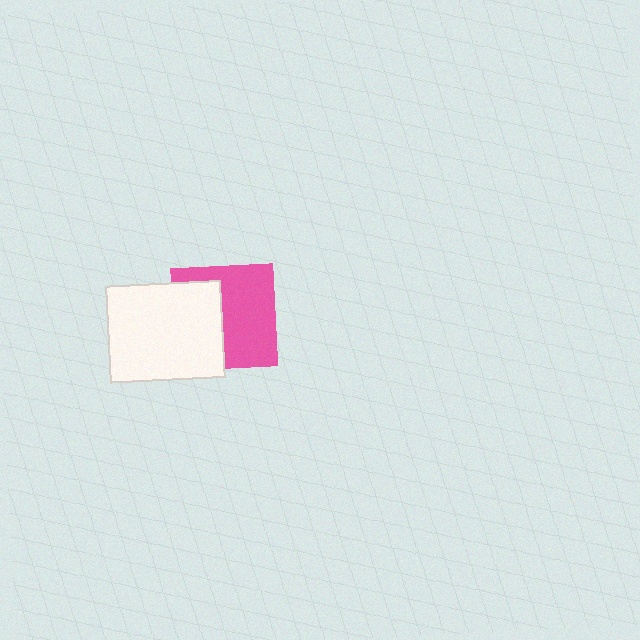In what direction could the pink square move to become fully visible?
The pink square could move right. That would shift it out from behind the white rectangle entirely.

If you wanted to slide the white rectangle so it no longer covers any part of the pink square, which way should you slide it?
Slide it left — that is the most direct way to separate the two shapes.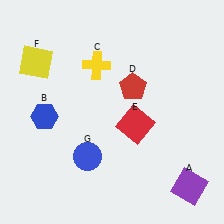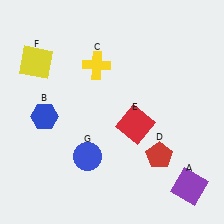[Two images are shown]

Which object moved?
The red pentagon (D) moved down.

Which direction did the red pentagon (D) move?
The red pentagon (D) moved down.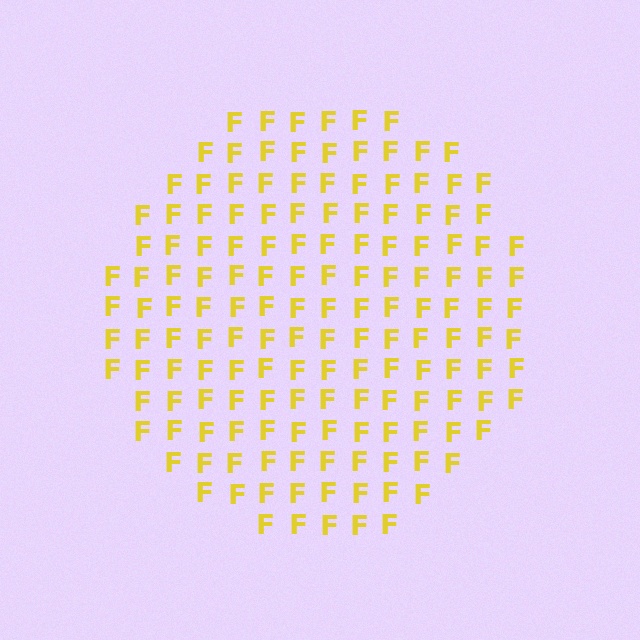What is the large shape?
The large shape is a circle.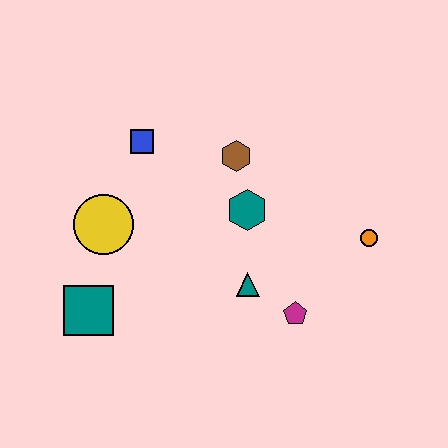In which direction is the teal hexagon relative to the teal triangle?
The teal hexagon is above the teal triangle.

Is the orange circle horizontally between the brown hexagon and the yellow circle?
No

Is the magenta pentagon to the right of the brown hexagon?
Yes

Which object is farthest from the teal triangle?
The blue square is farthest from the teal triangle.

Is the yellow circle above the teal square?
Yes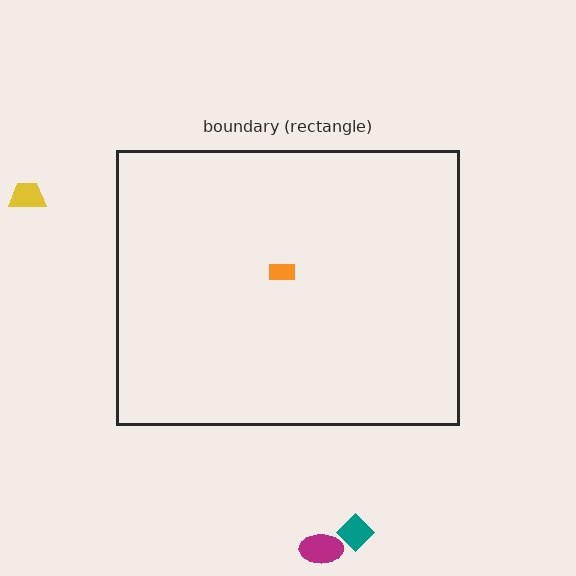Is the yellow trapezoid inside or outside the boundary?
Outside.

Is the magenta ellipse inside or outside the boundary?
Outside.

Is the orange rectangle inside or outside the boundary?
Inside.